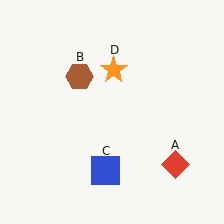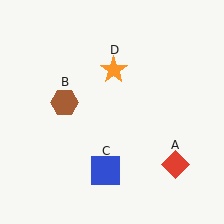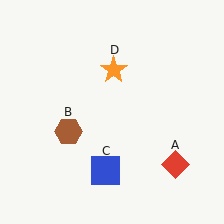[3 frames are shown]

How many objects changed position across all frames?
1 object changed position: brown hexagon (object B).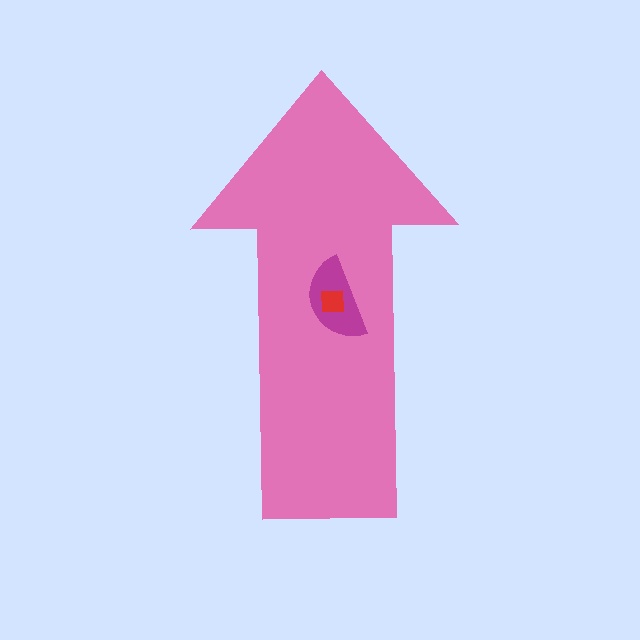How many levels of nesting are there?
3.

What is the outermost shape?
The pink arrow.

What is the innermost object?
The red square.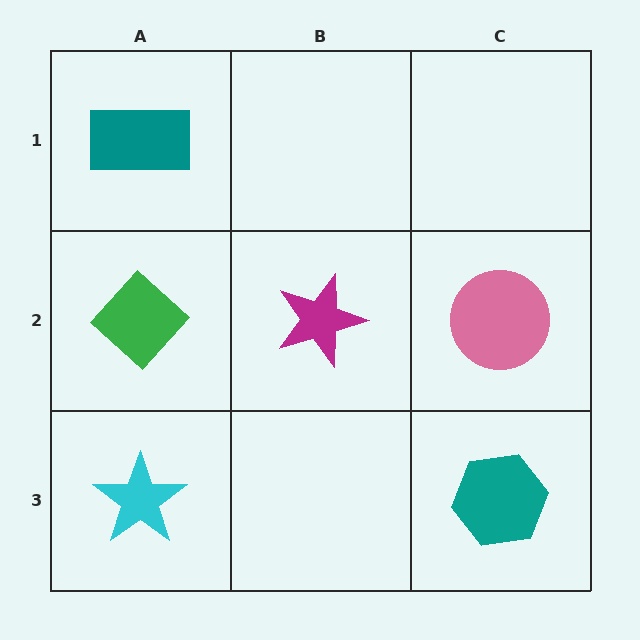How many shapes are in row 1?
1 shape.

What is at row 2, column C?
A pink circle.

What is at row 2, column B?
A magenta star.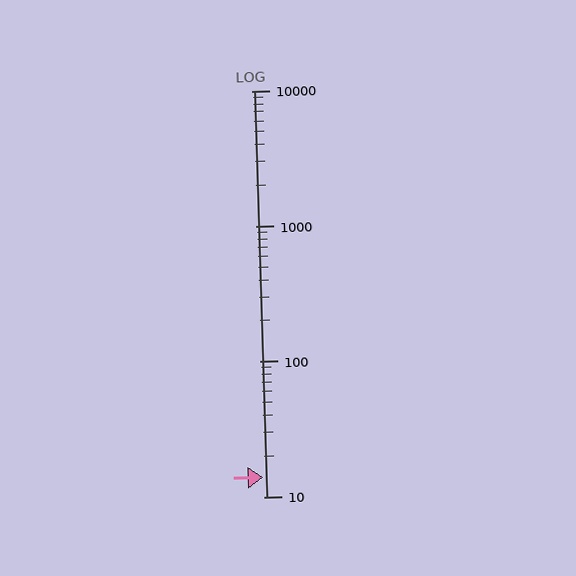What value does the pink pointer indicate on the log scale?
The pointer indicates approximately 14.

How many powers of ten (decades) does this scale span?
The scale spans 3 decades, from 10 to 10000.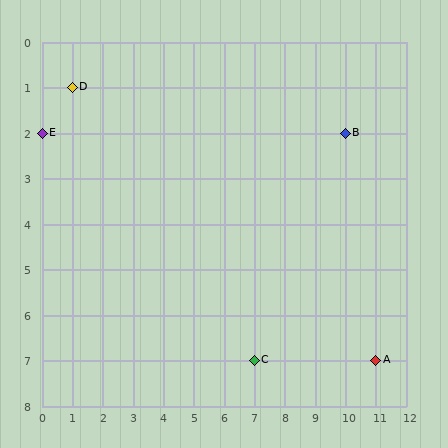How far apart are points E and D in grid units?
Points E and D are 1 column and 1 row apart (about 1.4 grid units diagonally).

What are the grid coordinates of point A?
Point A is at grid coordinates (11, 7).